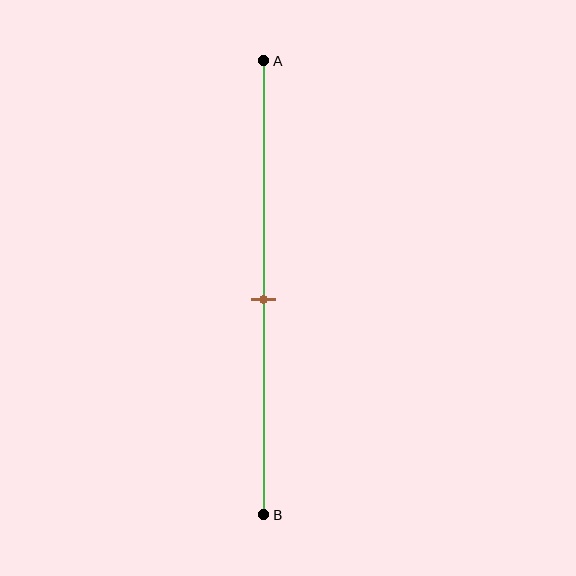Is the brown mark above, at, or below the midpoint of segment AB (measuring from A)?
The brown mark is approximately at the midpoint of segment AB.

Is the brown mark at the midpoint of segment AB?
Yes, the mark is approximately at the midpoint.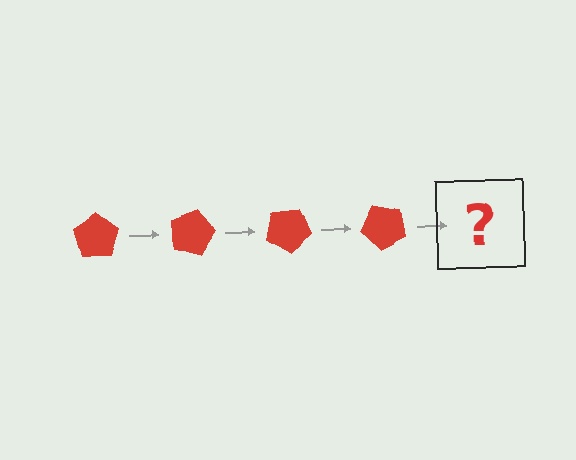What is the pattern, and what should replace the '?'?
The pattern is that the pentagon rotates 15 degrees each step. The '?' should be a red pentagon rotated 60 degrees.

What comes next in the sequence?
The next element should be a red pentagon rotated 60 degrees.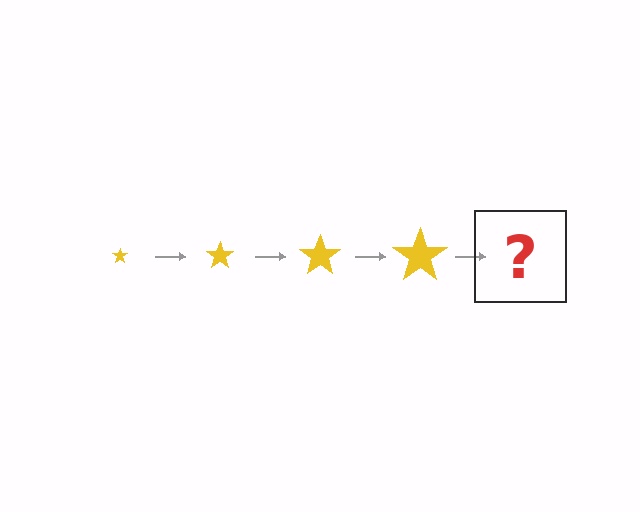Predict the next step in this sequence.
The next step is a yellow star, larger than the previous one.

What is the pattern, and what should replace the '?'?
The pattern is that the star gets progressively larger each step. The '?' should be a yellow star, larger than the previous one.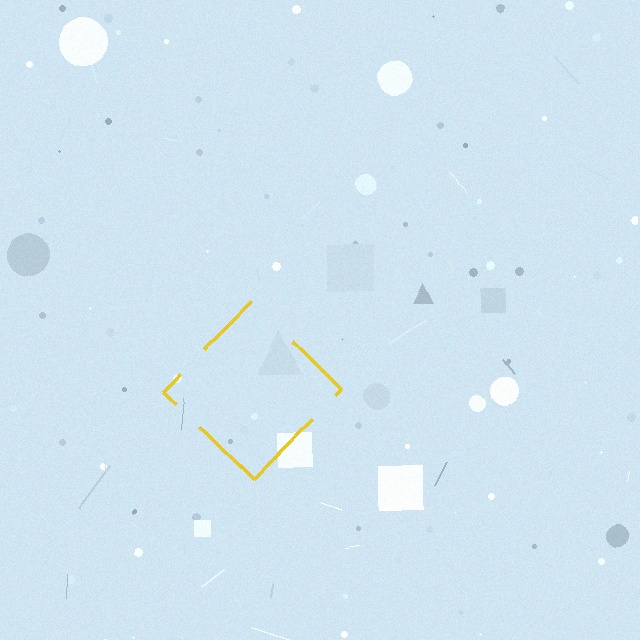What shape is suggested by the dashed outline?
The dashed outline suggests a diamond.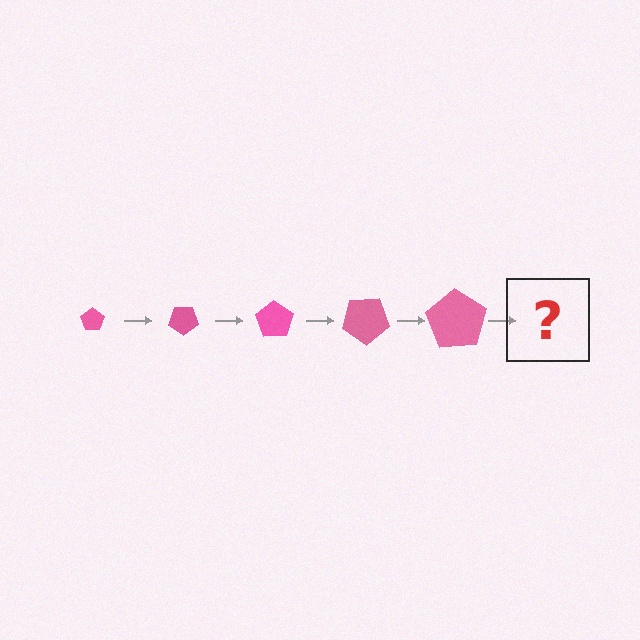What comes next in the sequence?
The next element should be a pentagon, larger than the previous one and rotated 175 degrees from the start.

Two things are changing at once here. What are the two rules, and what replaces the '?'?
The two rules are that the pentagon grows larger each step and it rotates 35 degrees each step. The '?' should be a pentagon, larger than the previous one and rotated 175 degrees from the start.